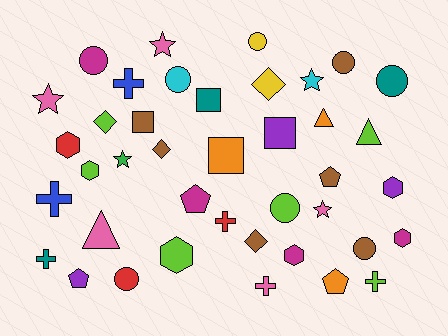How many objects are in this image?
There are 40 objects.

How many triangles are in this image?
There are 3 triangles.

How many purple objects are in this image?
There are 3 purple objects.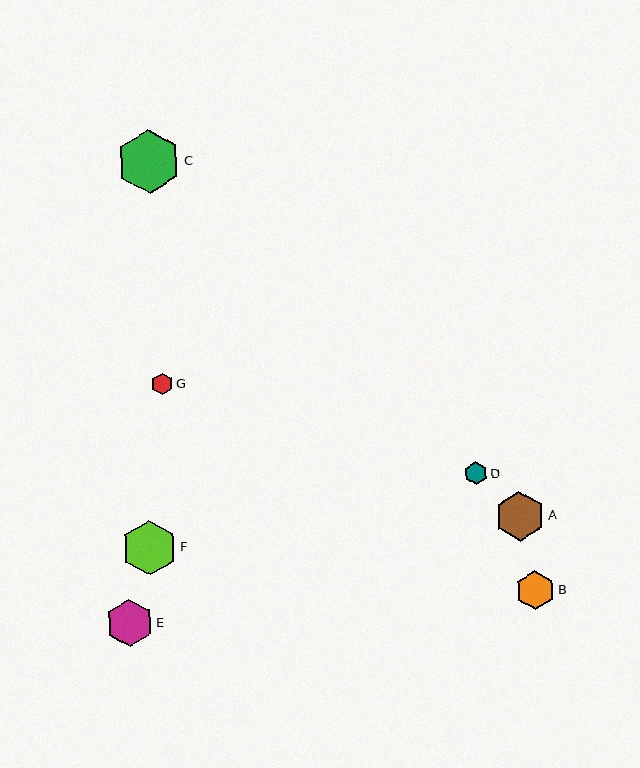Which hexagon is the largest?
Hexagon C is the largest with a size of approximately 64 pixels.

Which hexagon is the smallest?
Hexagon G is the smallest with a size of approximately 21 pixels.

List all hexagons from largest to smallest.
From largest to smallest: C, F, A, E, B, D, G.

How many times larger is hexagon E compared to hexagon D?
Hexagon E is approximately 2.1 times the size of hexagon D.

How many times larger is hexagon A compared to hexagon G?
Hexagon A is approximately 2.3 times the size of hexagon G.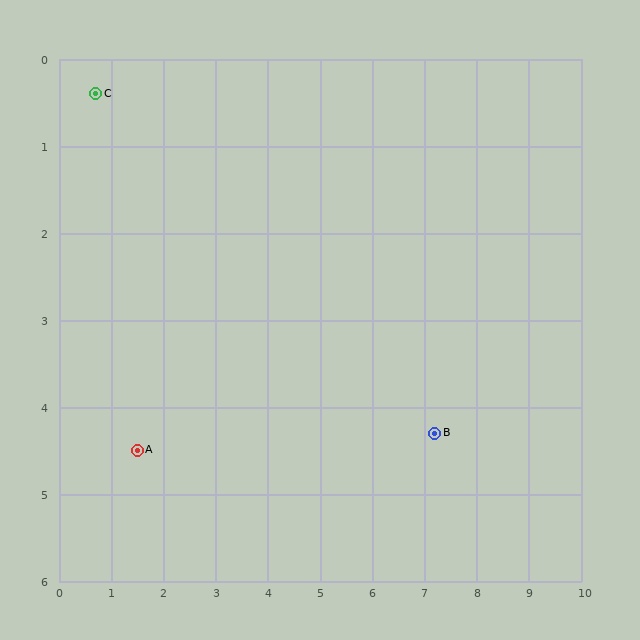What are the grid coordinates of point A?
Point A is at approximately (1.5, 4.5).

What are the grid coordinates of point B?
Point B is at approximately (7.2, 4.3).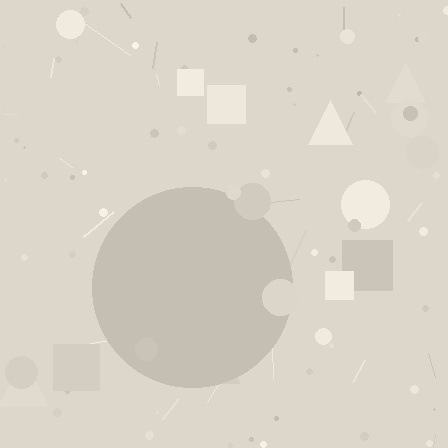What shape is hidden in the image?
A circle is hidden in the image.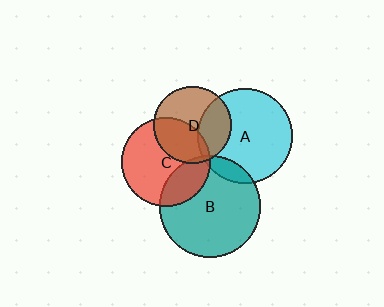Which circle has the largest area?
Circle B (teal).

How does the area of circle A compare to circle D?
Approximately 1.5 times.